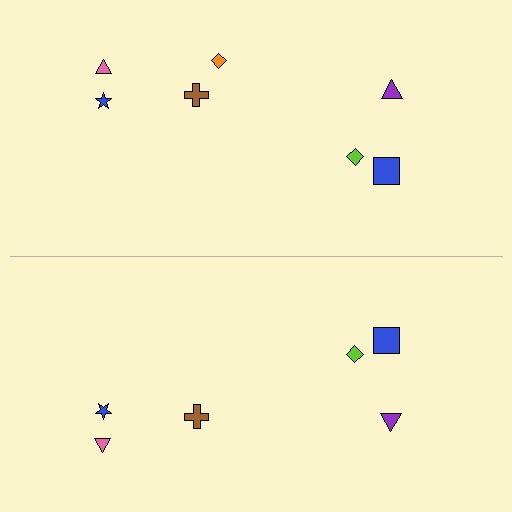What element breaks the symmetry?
A orange diamond is missing from the bottom side.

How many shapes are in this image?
There are 13 shapes in this image.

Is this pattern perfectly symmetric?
No, the pattern is not perfectly symmetric. A orange diamond is missing from the bottom side.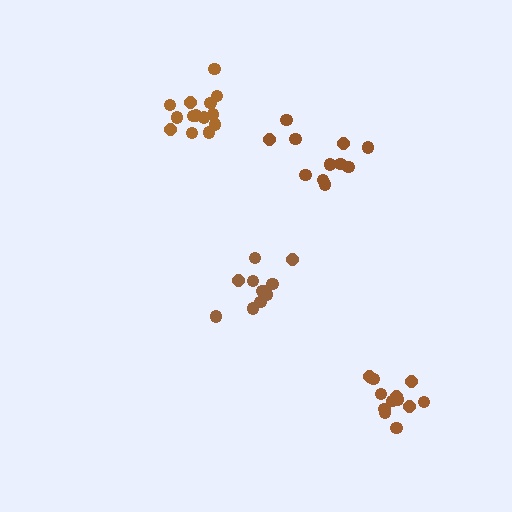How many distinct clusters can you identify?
There are 4 distinct clusters.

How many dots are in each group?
Group 1: 11 dots, Group 2: 11 dots, Group 3: 14 dots, Group 4: 12 dots (48 total).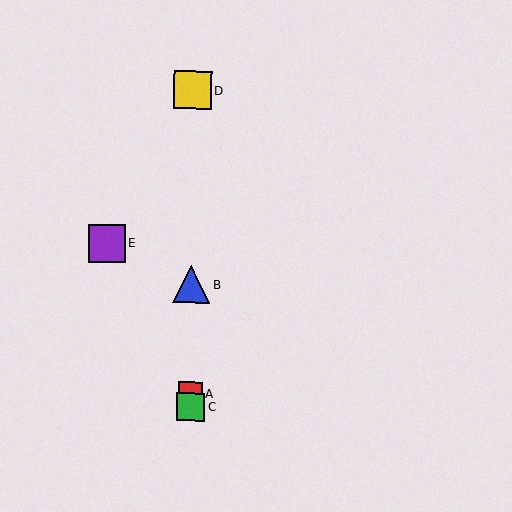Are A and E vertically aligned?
No, A is at x≈190 and E is at x≈107.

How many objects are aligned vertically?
4 objects (A, B, C, D) are aligned vertically.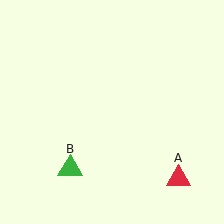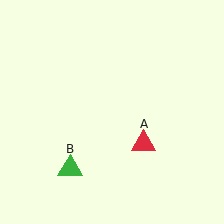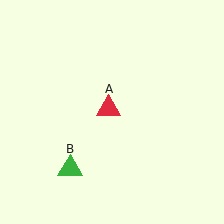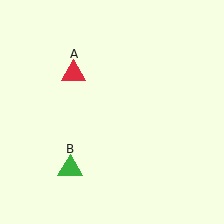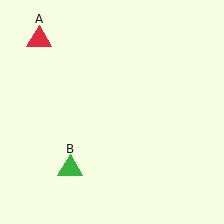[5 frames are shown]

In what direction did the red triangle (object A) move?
The red triangle (object A) moved up and to the left.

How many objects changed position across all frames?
1 object changed position: red triangle (object A).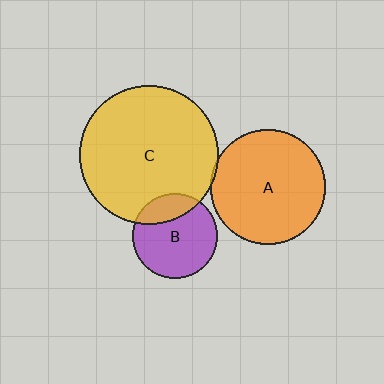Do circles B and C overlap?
Yes.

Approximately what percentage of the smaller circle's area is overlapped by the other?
Approximately 25%.